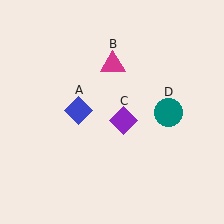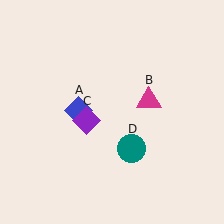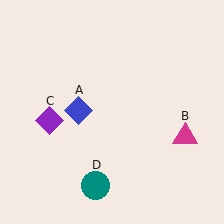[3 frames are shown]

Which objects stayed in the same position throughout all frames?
Blue diamond (object A) remained stationary.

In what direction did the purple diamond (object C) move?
The purple diamond (object C) moved left.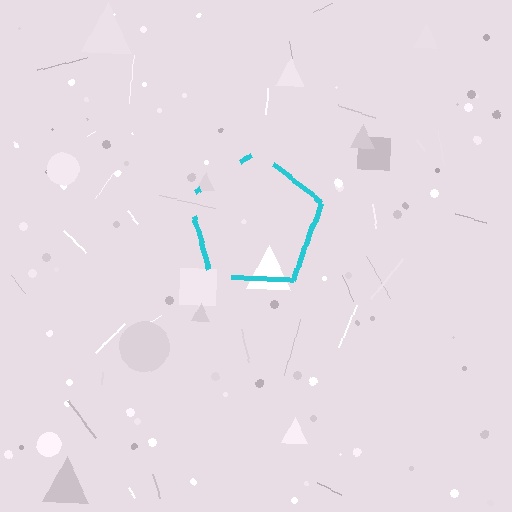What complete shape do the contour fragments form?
The contour fragments form a pentagon.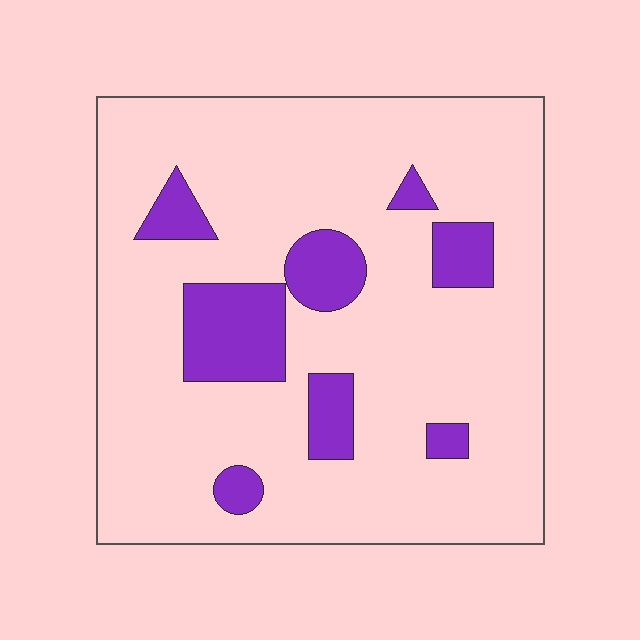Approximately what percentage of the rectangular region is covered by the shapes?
Approximately 15%.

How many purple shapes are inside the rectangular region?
8.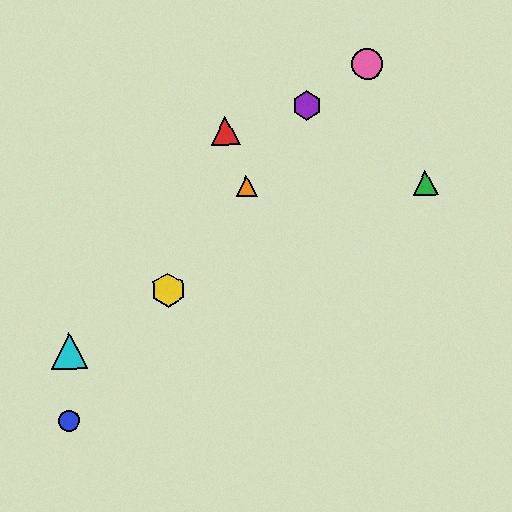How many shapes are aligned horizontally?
2 shapes (the green triangle, the orange triangle) are aligned horizontally.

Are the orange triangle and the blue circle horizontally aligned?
No, the orange triangle is at y≈186 and the blue circle is at y≈421.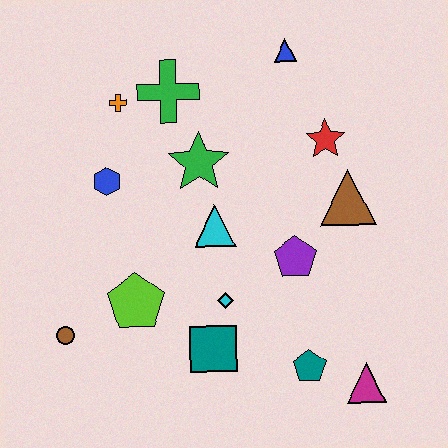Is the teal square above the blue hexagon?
No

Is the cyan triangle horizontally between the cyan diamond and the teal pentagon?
No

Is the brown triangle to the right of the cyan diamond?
Yes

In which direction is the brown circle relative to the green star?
The brown circle is below the green star.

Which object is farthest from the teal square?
The blue triangle is farthest from the teal square.